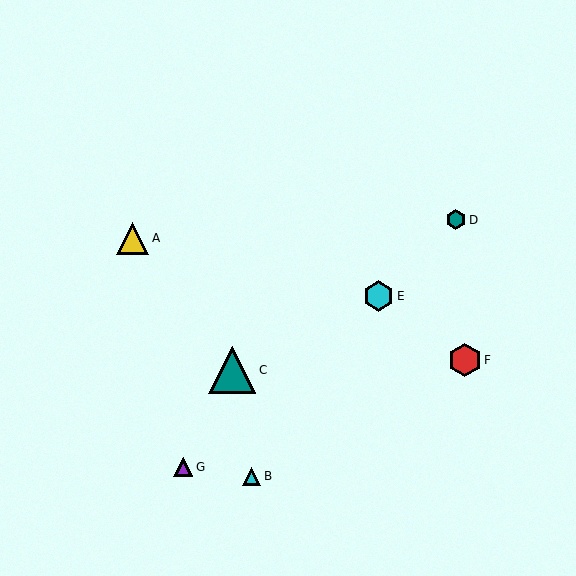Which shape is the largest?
The teal triangle (labeled C) is the largest.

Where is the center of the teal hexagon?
The center of the teal hexagon is at (456, 220).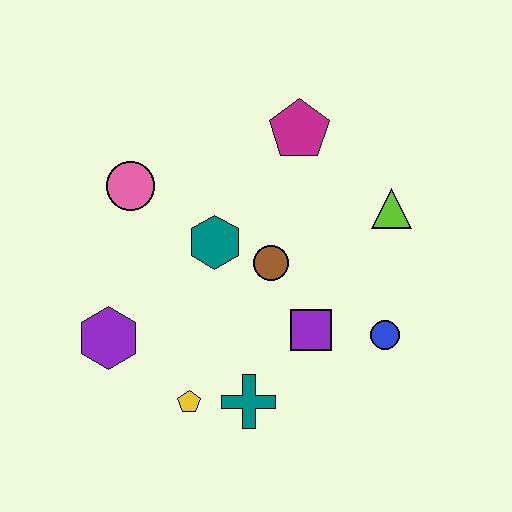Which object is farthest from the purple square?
The pink circle is farthest from the purple square.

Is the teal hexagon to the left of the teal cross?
Yes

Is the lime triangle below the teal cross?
No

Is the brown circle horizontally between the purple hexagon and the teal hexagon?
No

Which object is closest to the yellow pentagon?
The teal cross is closest to the yellow pentagon.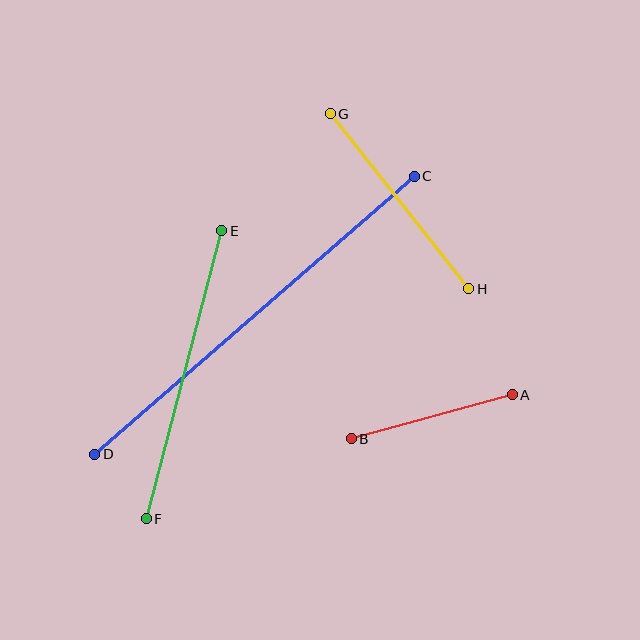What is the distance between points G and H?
The distance is approximately 223 pixels.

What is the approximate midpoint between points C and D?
The midpoint is at approximately (254, 315) pixels.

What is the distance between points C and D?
The distance is approximately 423 pixels.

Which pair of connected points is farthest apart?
Points C and D are farthest apart.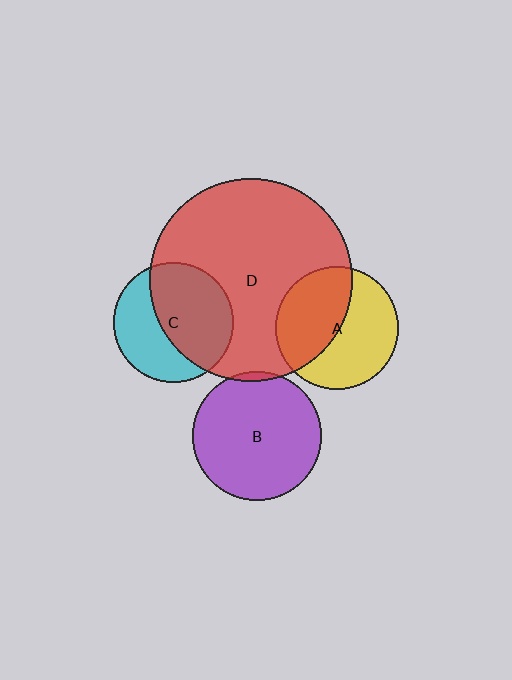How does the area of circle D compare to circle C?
Approximately 2.8 times.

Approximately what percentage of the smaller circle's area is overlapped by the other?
Approximately 45%.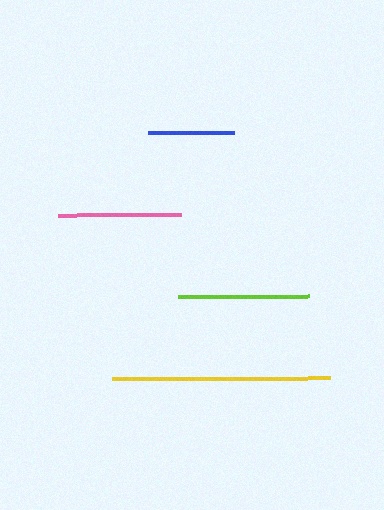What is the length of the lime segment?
The lime segment is approximately 132 pixels long.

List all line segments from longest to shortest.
From longest to shortest: yellow, lime, pink, blue.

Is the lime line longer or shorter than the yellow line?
The yellow line is longer than the lime line.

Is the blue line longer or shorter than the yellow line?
The yellow line is longer than the blue line.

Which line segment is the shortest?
The blue line is the shortest at approximately 85 pixels.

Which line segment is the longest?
The yellow line is the longest at approximately 218 pixels.